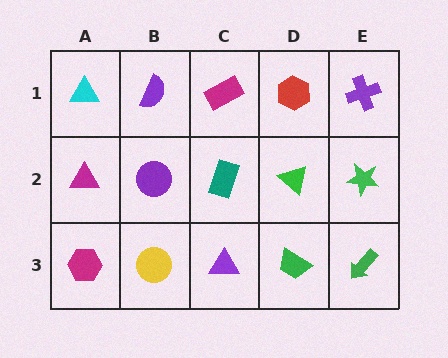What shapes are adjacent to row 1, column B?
A purple circle (row 2, column B), a cyan triangle (row 1, column A), a magenta rectangle (row 1, column C).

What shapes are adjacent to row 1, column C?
A teal rectangle (row 2, column C), a purple semicircle (row 1, column B), a red hexagon (row 1, column D).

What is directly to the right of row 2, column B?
A teal rectangle.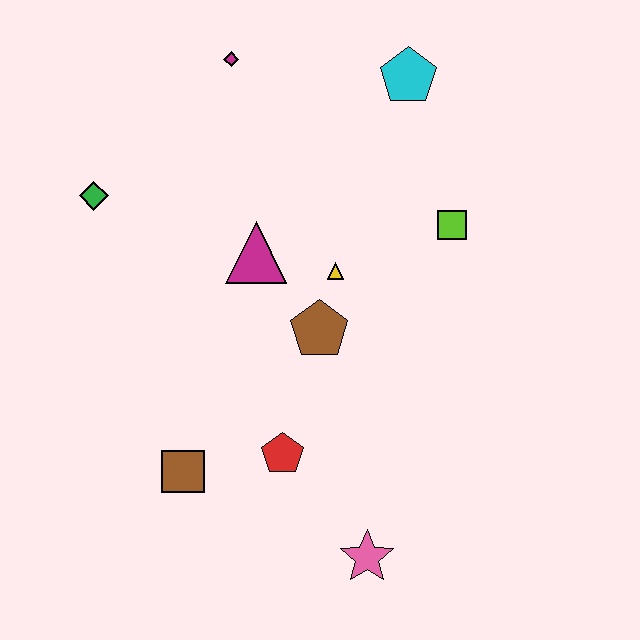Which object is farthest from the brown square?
The cyan pentagon is farthest from the brown square.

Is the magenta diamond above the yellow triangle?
Yes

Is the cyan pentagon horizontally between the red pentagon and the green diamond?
No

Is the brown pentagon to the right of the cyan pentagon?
No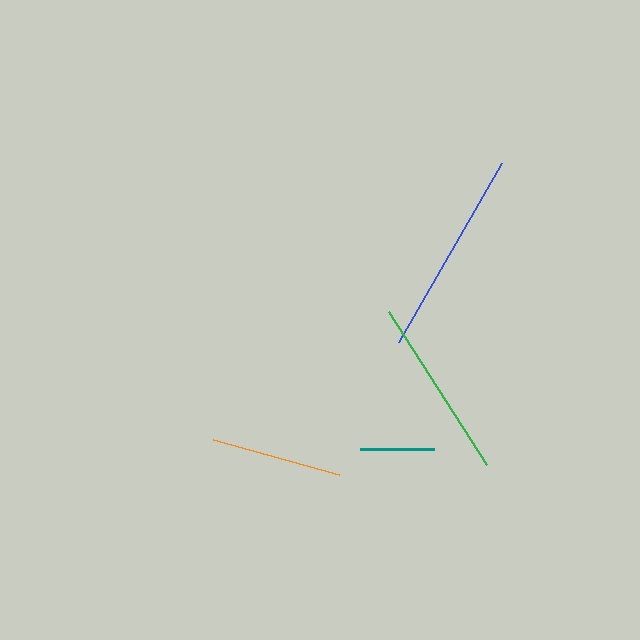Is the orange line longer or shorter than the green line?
The green line is longer than the orange line.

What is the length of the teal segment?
The teal segment is approximately 74 pixels long.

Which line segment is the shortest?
The teal line is the shortest at approximately 74 pixels.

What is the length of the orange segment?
The orange segment is approximately 130 pixels long.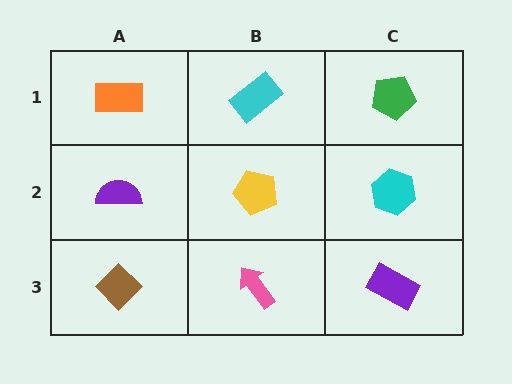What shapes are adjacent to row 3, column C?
A cyan hexagon (row 2, column C), a pink arrow (row 3, column B).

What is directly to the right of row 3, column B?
A purple rectangle.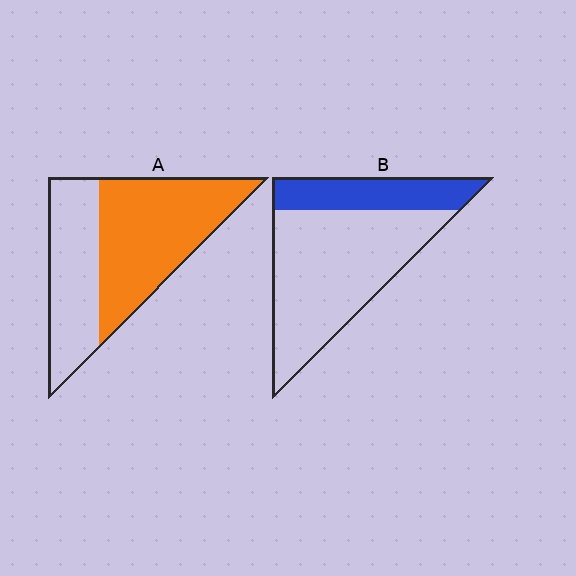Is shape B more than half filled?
No.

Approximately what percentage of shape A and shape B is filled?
A is approximately 60% and B is approximately 25%.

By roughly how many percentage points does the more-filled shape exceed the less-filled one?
By roughly 30 percentage points (A over B).